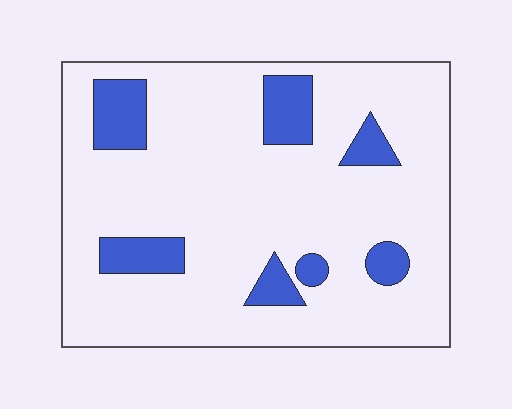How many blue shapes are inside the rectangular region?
7.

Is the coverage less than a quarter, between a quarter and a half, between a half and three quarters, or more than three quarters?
Less than a quarter.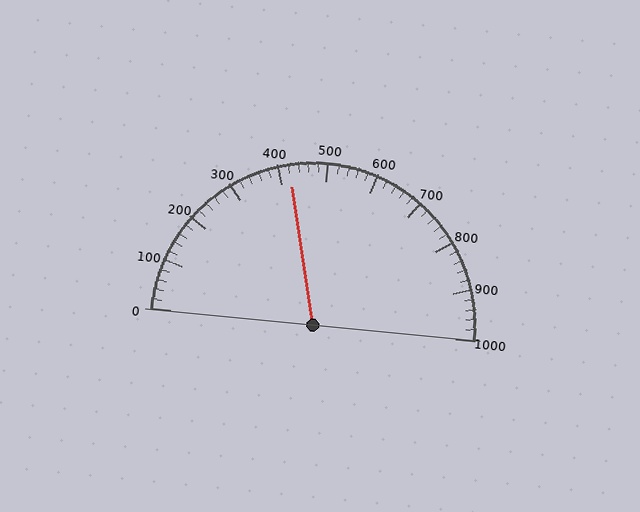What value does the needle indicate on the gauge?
The needle indicates approximately 420.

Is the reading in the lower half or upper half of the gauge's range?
The reading is in the lower half of the range (0 to 1000).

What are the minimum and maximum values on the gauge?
The gauge ranges from 0 to 1000.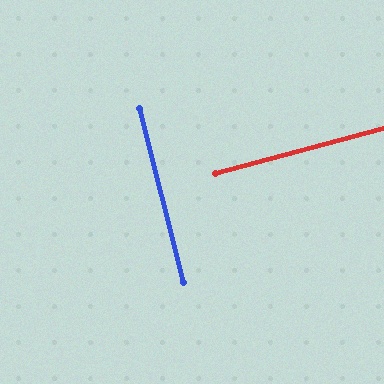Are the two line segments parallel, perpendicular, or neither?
Perpendicular — they meet at approximately 89°.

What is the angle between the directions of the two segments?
Approximately 89 degrees.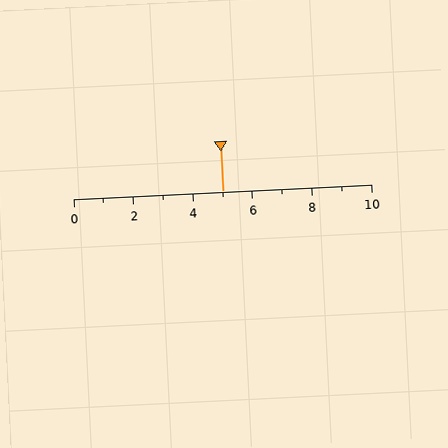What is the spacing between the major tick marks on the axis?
The major ticks are spaced 2 apart.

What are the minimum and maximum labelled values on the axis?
The axis runs from 0 to 10.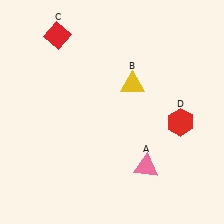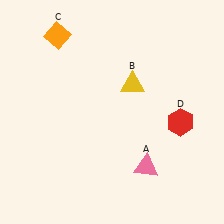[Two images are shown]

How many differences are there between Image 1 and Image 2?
There is 1 difference between the two images.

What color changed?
The diamond (C) changed from red in Image 1 to orange in Image 2.